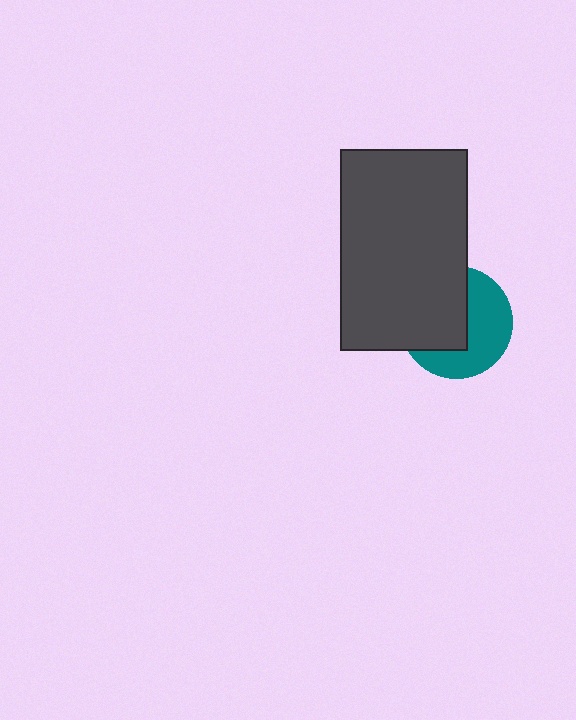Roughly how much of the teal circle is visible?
About half of it is visible (roughly 50%).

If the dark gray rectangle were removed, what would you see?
You would see the complete teal circle.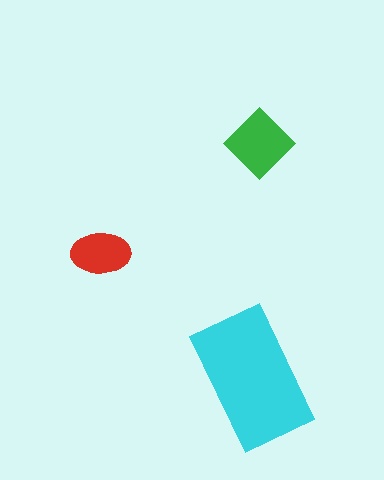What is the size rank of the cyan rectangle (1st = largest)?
1st.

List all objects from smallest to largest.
The red ellipse, the green diamond, the cyan rectangle.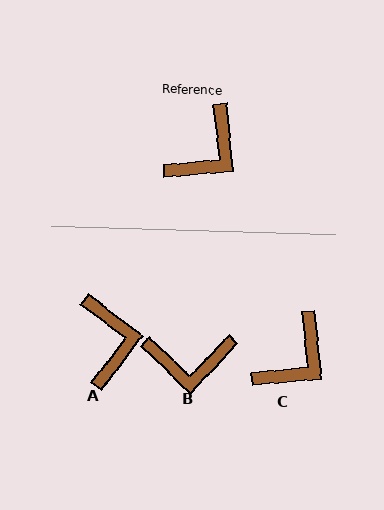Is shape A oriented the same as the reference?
No, it is off by about 47 degrees.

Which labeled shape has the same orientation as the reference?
C.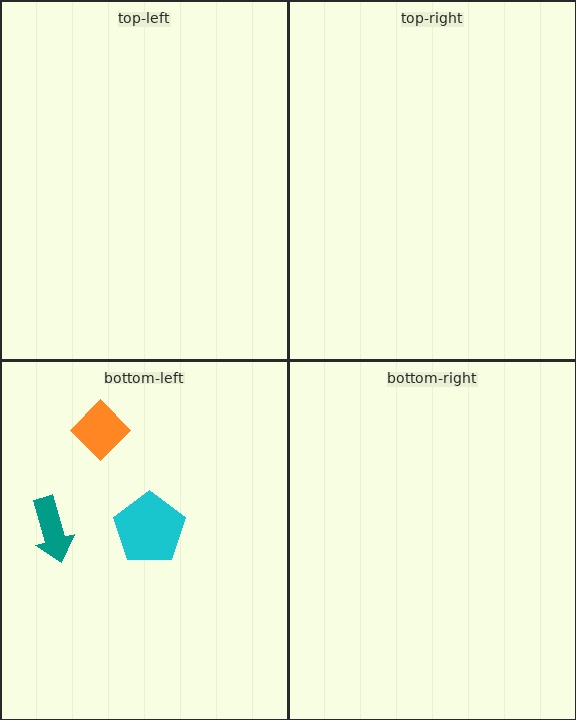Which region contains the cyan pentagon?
The bottom-left region.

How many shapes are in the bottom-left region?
3.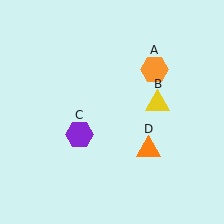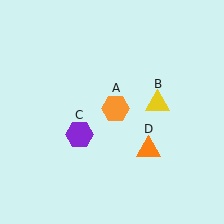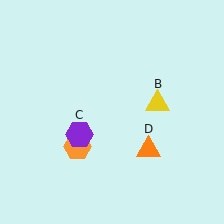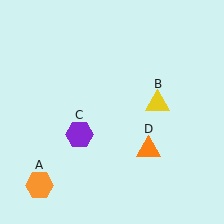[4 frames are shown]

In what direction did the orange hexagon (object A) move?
The orange hexagon (object A) moved down and to the left.